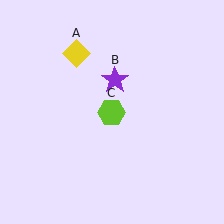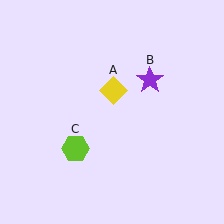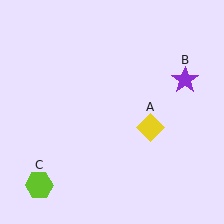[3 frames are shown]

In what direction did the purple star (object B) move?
The purple star (object B) moved right.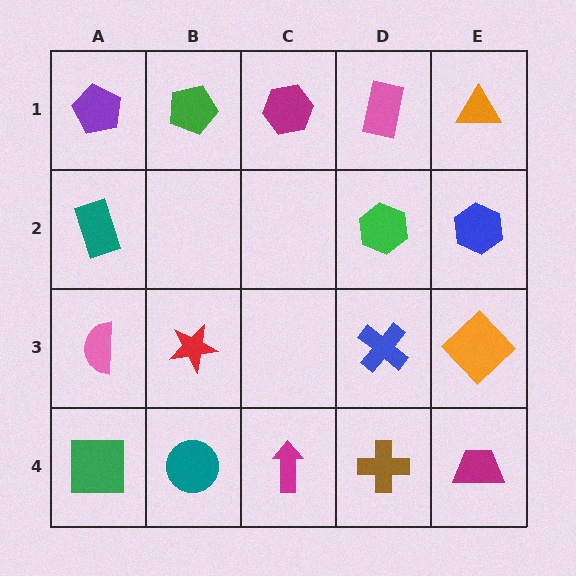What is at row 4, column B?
A teal circle.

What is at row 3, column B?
A red star.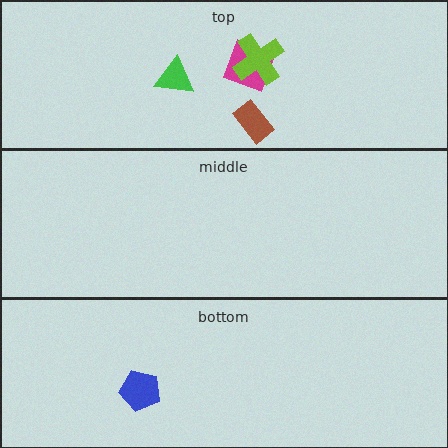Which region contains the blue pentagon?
The bottom region.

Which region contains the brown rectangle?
The top region.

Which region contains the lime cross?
The top region.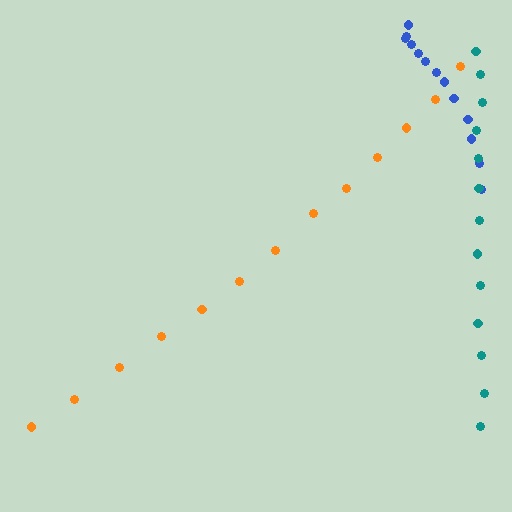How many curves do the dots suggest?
There are 3 distinct paths.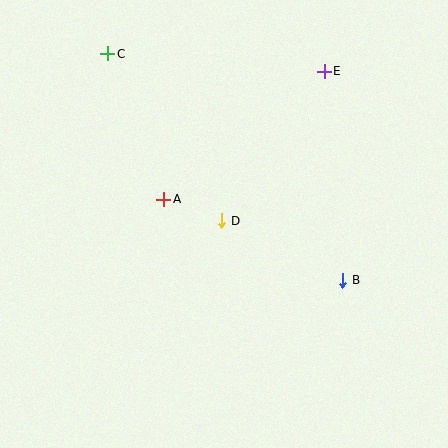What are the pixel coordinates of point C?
Point C is at (108, 54).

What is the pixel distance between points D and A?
The distance between D and A is 62 pixels.